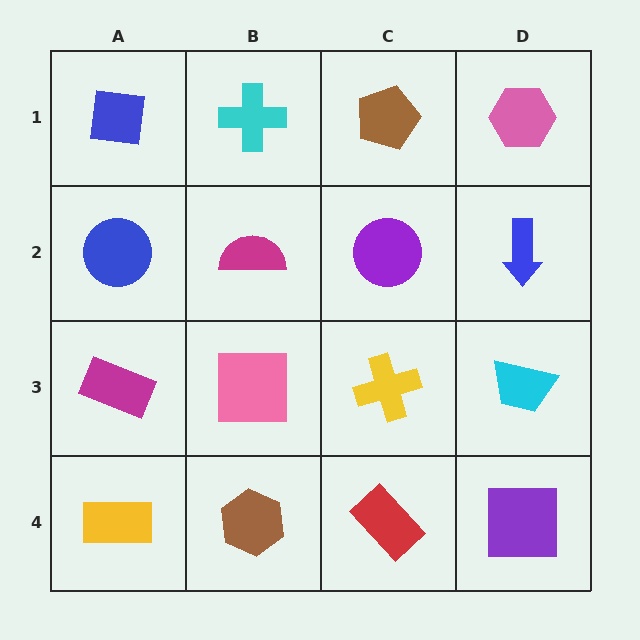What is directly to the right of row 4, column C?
A purple square.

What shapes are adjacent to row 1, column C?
A purple circle (row 2, column C), a cyan cross (row 1, column B), a pink hexagon (row 1, column D).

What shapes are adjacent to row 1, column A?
A blue circle (row 2, column A), a cyan cross (row 1, column B).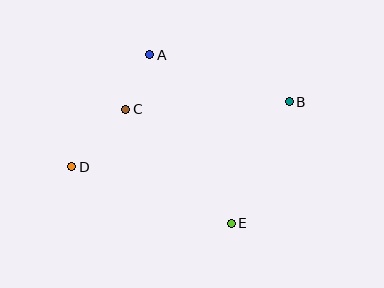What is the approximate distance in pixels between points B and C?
The distance between B and C is approximately 164 pixels.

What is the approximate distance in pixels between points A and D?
The distance between A and D is approximately 137 pixels.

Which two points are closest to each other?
Points A and C are closest to each other.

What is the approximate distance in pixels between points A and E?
The distance between A and E is approximately 187 pixels.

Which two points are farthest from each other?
Points B and D are farthest from each other.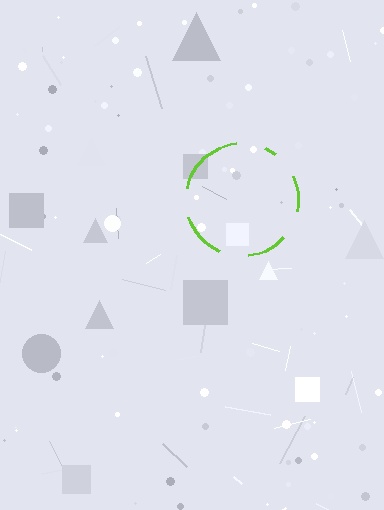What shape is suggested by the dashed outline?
The dashed outline suggests a circle.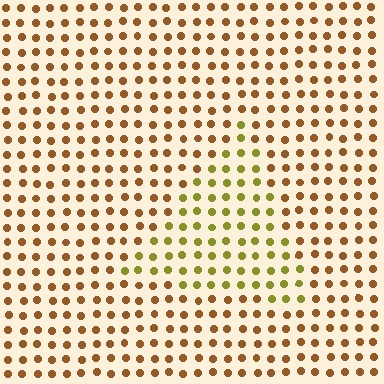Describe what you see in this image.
The image is filled with small brown elements in a uniform arrangement. A triangle-shaped region is visible where the elements are tinted to a slightly different hue, forming a subtle color boundary.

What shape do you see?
I see a triangle.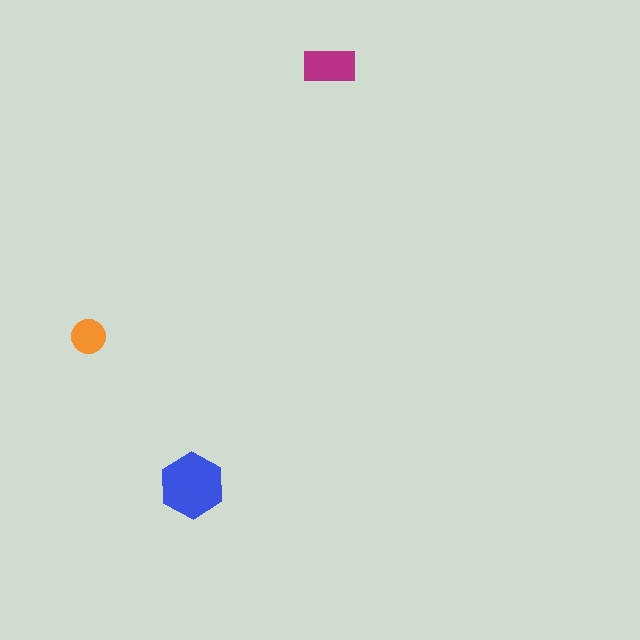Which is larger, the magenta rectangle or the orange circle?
The magenta rectangle.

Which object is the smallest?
The orange circle.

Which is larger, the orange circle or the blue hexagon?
The blue hexagon.